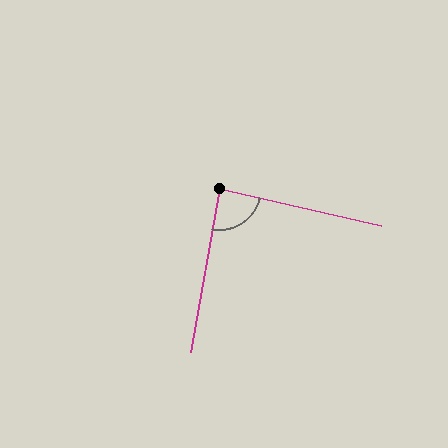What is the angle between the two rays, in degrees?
Approximately 88 degrees.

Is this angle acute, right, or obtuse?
It is approximately a right angle.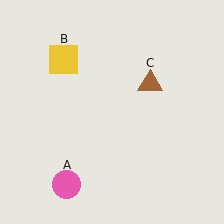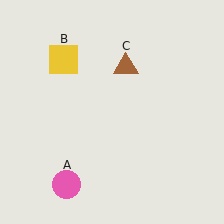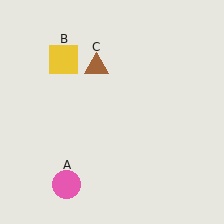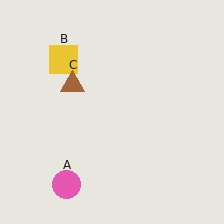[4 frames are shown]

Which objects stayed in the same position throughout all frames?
Pink circle (object A) and yellow square (object B) remained stationary.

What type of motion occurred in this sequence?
The brown triangle (object C) rotated counterclockwise around the center of the scene.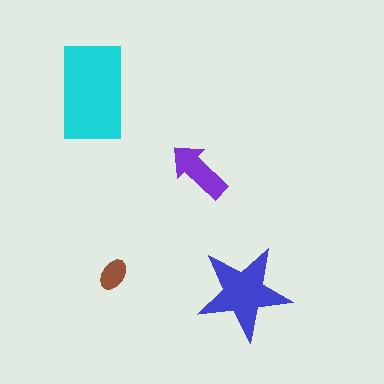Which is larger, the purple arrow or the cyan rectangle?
The cyan rectangle.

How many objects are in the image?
There are 4 objects in the image.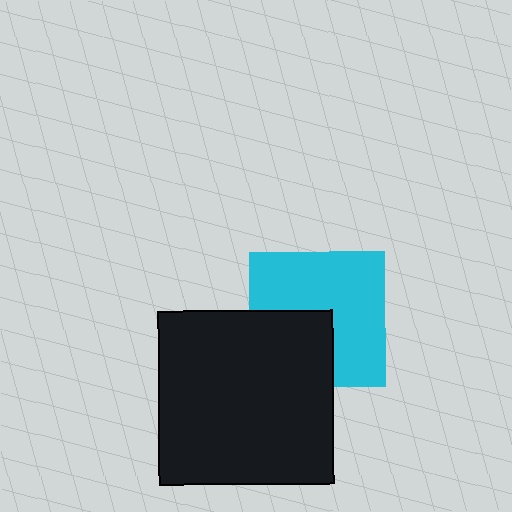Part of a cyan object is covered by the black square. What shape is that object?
It is a square.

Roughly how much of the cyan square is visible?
About half of it is visible (roughly 65%).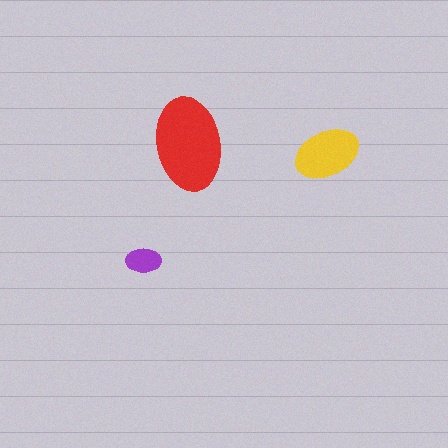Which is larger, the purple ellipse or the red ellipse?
The red one.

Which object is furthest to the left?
The purple ellipse is leftmost.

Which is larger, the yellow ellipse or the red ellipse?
The red one.